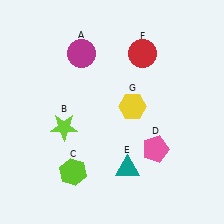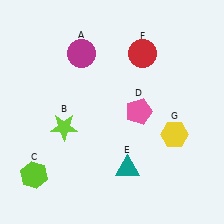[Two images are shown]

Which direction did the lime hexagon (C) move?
The lime hexagon (C) moved left.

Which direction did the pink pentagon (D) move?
The pink pentagon (D) moved up.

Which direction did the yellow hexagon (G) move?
The yellow hexagon (G) moved right.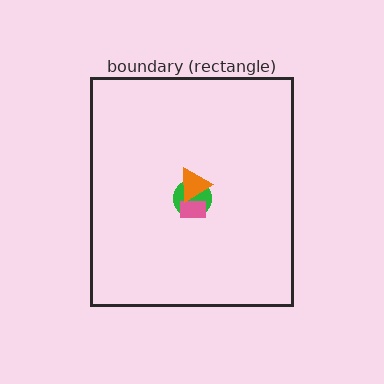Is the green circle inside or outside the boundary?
Inside.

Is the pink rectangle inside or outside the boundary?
Inside.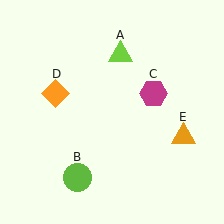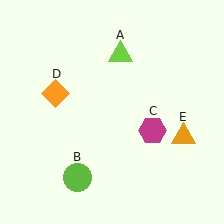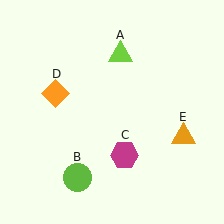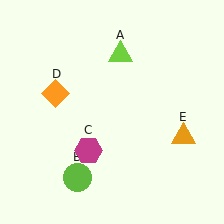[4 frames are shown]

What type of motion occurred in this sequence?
The magenta hexagon (object C) rotated clockwise around the center of the scene.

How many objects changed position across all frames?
1 object changed position: magenta hexagon (object C).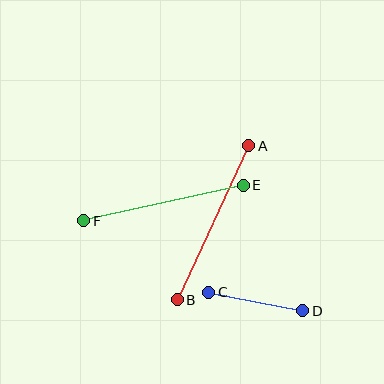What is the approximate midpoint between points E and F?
The midpoint is at approximately (164, 203) pixels.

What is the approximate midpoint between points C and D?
The midpoint is at approximately (256, 301) pixels.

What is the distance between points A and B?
The distance is approximately 170 pixels.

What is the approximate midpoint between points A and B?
The midpoint is at approximately (213, 223) pixels.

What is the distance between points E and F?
The distance is approximately 163 pixels.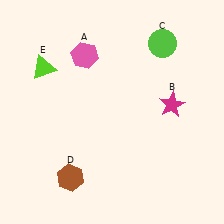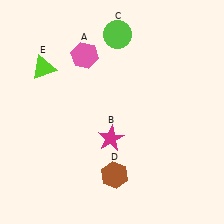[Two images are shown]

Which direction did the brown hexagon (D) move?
The brown hexagon (D) moved right.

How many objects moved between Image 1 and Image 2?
3 objects moved between the two images.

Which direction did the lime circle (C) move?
The lime circle (C) moved left.